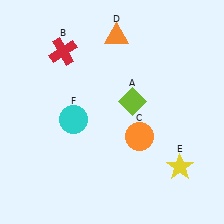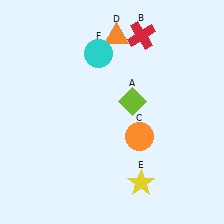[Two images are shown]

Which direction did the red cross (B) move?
The red cross (B) moved right.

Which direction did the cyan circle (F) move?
The cyan circle (F) moved up.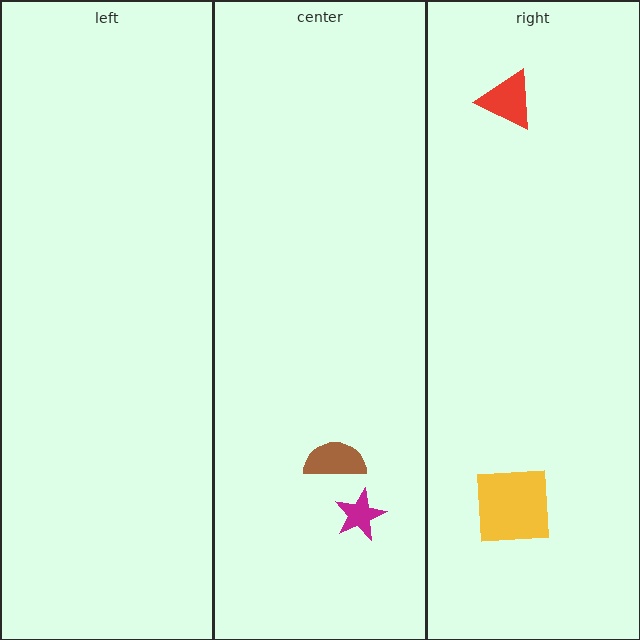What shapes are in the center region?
The magenta star, the brown semicircle.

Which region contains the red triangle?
The right region.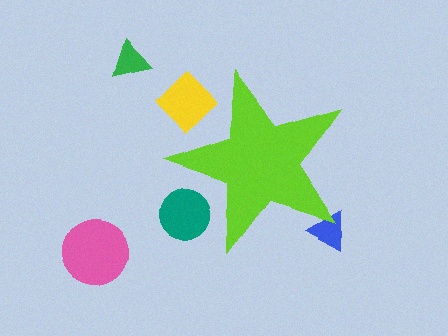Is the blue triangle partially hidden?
Yes, the blue triangle is partially hidden behind the lime star.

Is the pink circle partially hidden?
No, the pink circle is fully visible.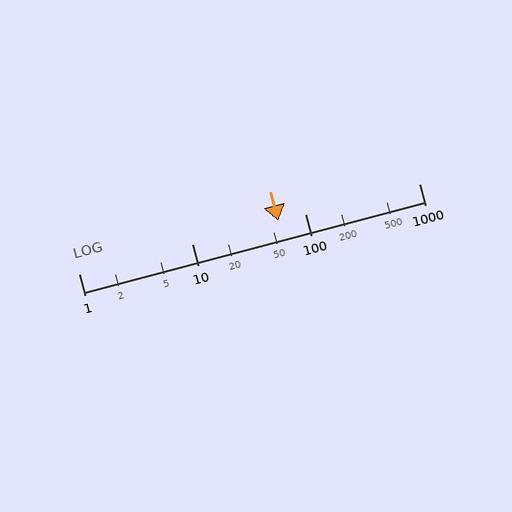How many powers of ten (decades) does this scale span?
The scale spans 3 decades, from 1 to 1000.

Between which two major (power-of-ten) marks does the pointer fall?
The pointer is between 10 and 100.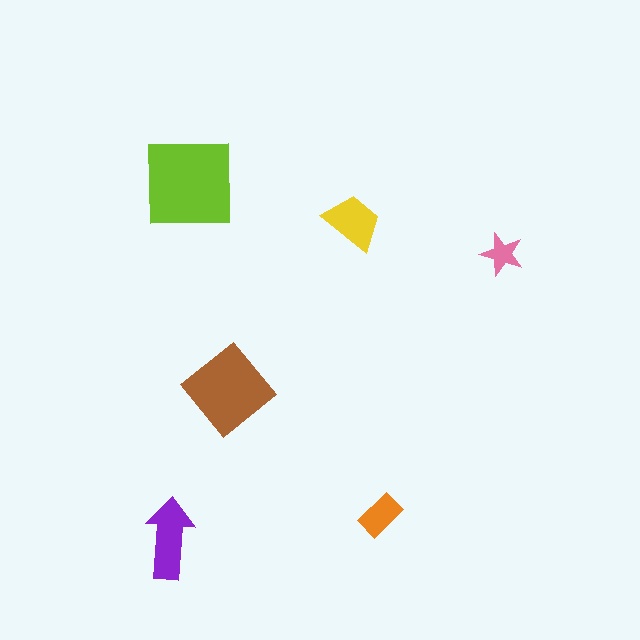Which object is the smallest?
The pink star.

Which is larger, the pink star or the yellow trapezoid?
The yellow trapezoid.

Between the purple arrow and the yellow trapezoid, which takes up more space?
The purple arrow.